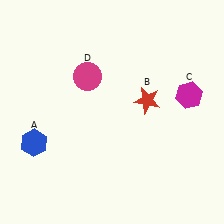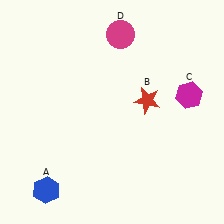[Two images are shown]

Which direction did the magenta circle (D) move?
The magenta circle (D) moved up.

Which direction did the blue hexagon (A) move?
The blue hexagon (A) moved down.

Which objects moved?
The objects that moved are: the blue hexagon (A), the magenta circle (D).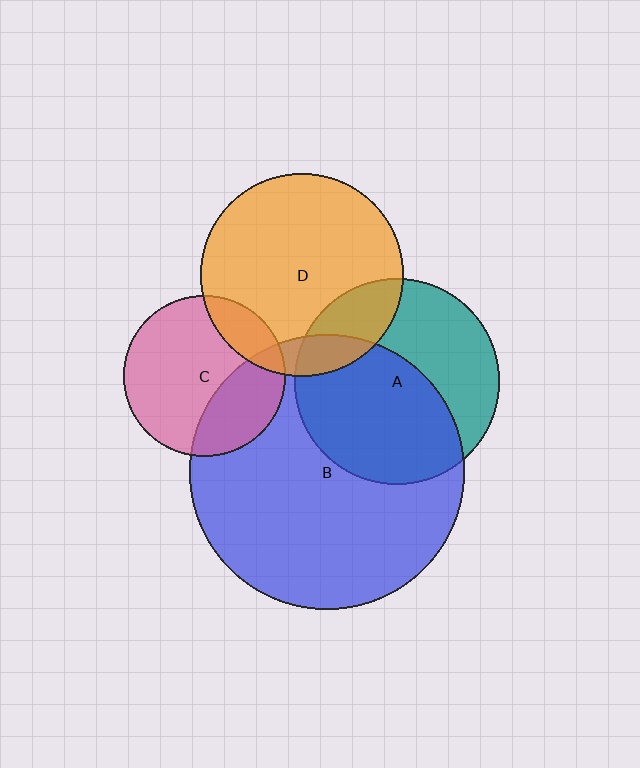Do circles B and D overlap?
Yes.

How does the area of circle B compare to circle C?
Approximately 2.9 times.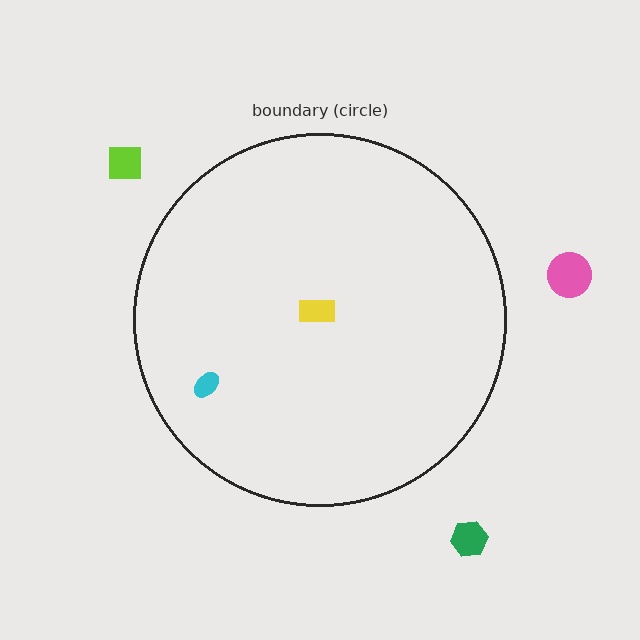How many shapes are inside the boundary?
2 inside, 3 outside.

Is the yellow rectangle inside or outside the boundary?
Inside.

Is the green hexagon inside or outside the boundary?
Outside.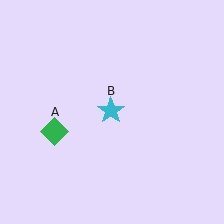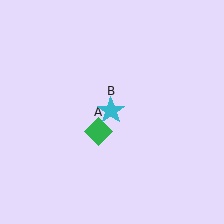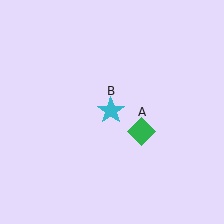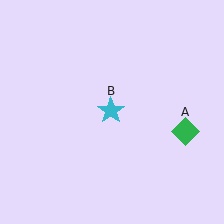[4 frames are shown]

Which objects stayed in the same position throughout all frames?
Cyan star (object B) remained stationary.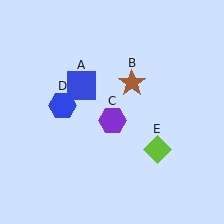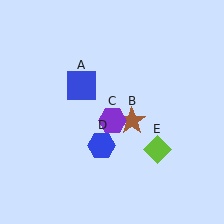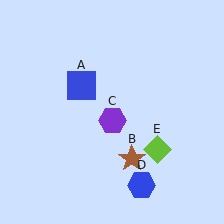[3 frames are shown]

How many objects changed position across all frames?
2 objects changed position: brown star (object B), blue hexagon (object D).